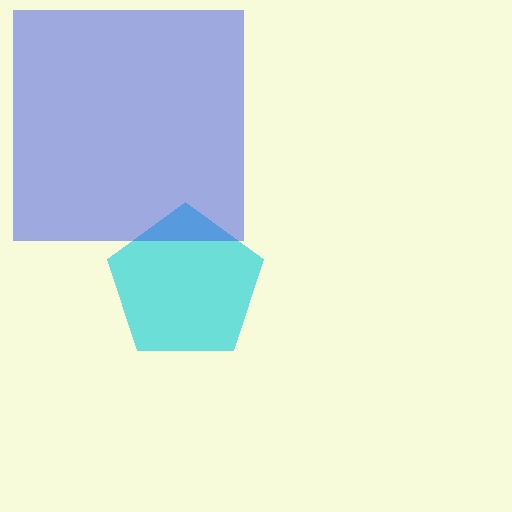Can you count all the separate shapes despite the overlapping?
Yes, there are 2 separate shapes.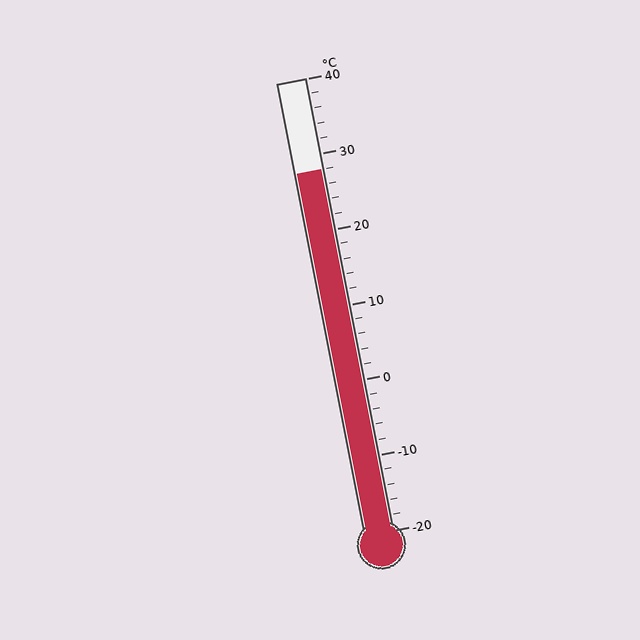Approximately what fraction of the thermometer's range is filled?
The thermometer is filled to approximately 80% of its range.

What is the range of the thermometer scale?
The thermometer scale ranges from -20°C to 40°C.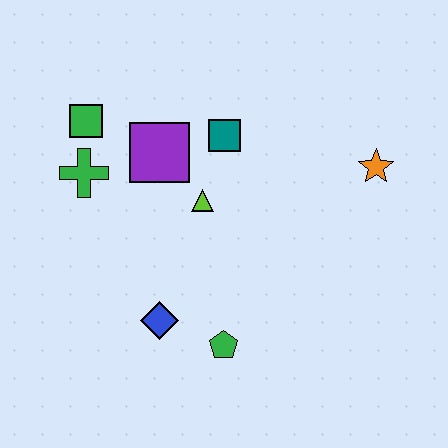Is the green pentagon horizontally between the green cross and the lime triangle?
No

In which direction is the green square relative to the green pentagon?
The green square is above the green pentagon.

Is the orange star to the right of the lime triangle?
Yes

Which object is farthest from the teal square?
The green pentagon is farthest from the teal square.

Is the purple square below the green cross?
No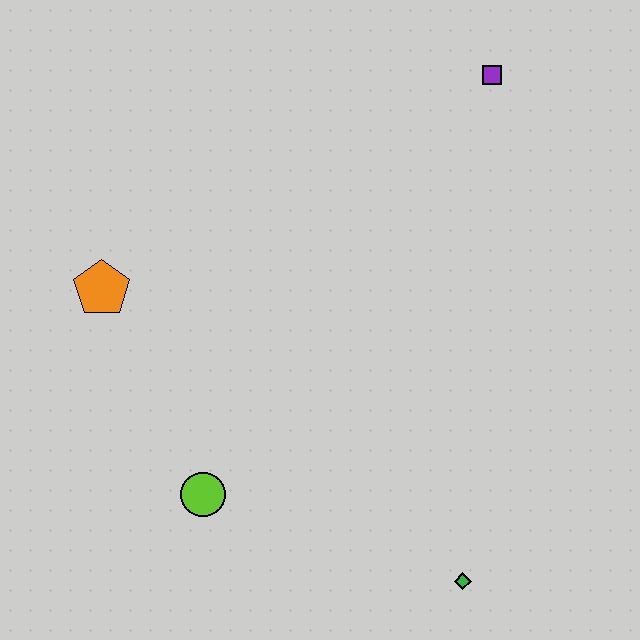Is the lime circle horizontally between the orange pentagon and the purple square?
Yes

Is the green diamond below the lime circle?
Yes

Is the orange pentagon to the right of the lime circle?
No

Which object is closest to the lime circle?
The orange pentagon is closest to the lime circle.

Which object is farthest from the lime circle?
The purple square is farthest from the lime circle.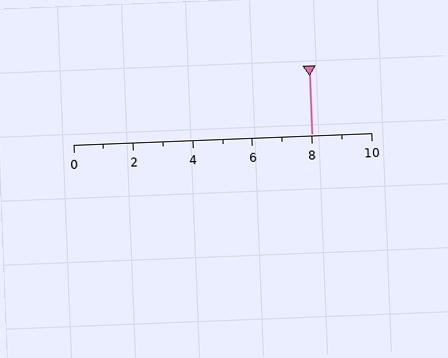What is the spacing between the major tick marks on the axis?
The major ticks are spaced 2 apart.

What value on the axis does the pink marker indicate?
The marker indicates approximately 8.